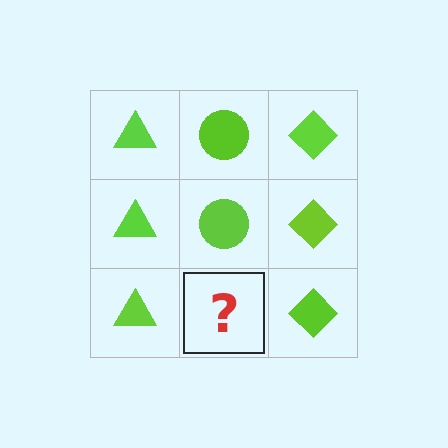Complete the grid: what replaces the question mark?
The question mark should be replaced with a lime circle.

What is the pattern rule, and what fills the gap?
The rule is that each column has a consistent shape. The gap should be filled with a lime circle.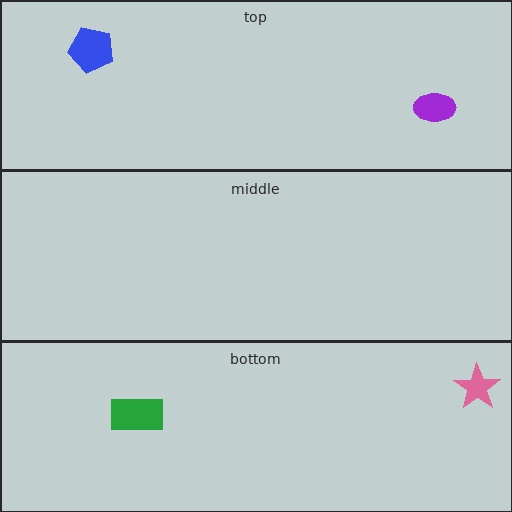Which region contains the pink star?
The bottom region.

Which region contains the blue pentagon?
The top region.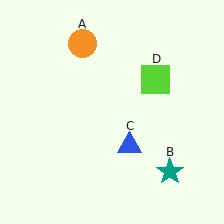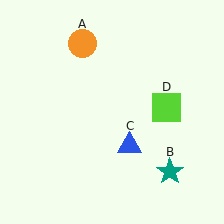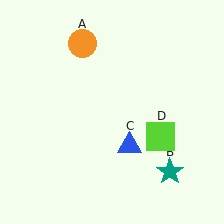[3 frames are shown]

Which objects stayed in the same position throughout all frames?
Orange circle (object A) and teal star (object B) and blue triangle (object C) remained stationary.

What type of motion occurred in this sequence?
The lime square (object D) rotated clockwise around the center of the scene.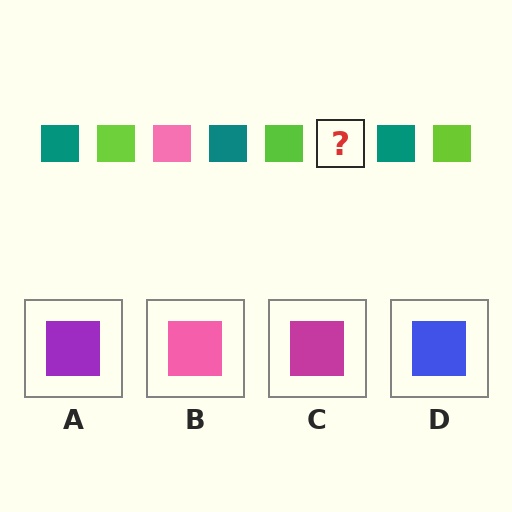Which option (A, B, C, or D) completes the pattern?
B.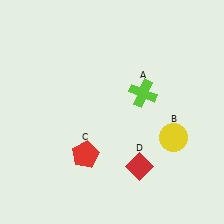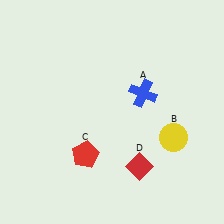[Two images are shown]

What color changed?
The cross (A) changed from lime in Image 1 to blue in Image 2.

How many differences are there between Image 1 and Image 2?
There is 1 difference between the two images.